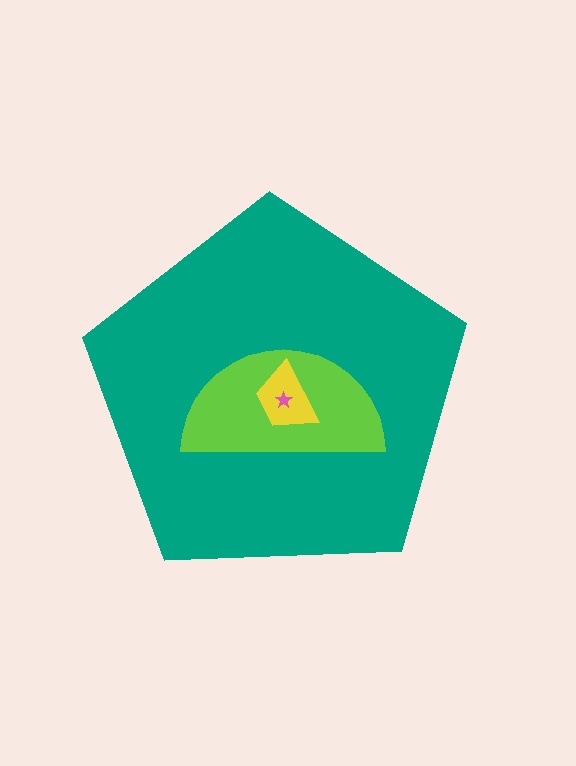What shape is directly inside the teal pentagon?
The lime semicircle.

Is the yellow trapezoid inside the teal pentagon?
Yes.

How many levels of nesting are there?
4.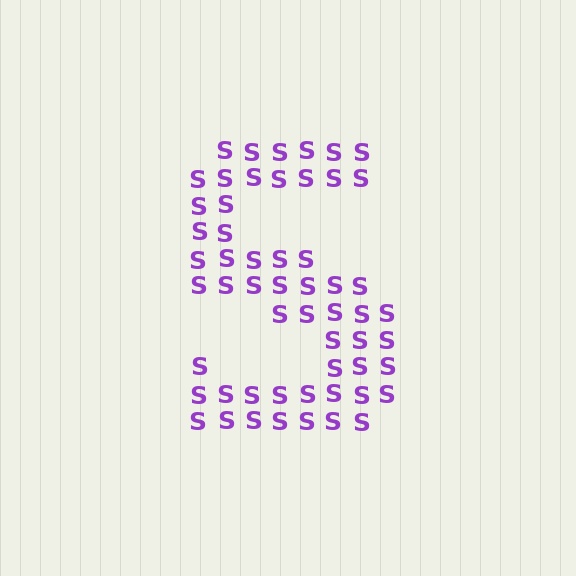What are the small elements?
The small elements are letter S's.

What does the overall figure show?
The overall figure shows the letter S.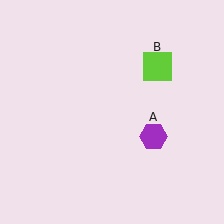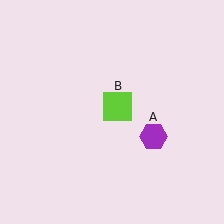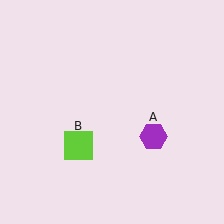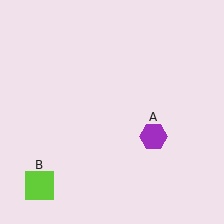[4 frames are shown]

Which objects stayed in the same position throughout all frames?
Purple hexagon (object A) remained stationary.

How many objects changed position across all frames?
1 object changed position: lime square (object B).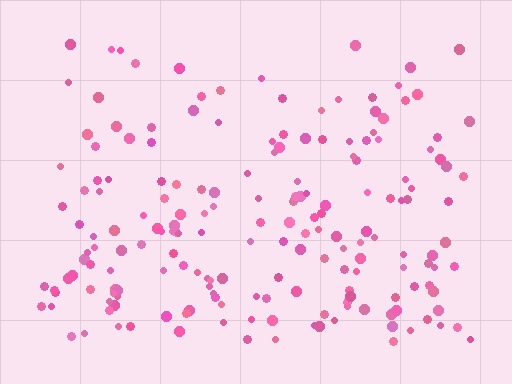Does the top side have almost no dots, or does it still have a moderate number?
Still a moderate number, just noticeably fewer than the bottom.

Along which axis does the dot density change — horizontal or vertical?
Vertical.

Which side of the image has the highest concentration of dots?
The bottom.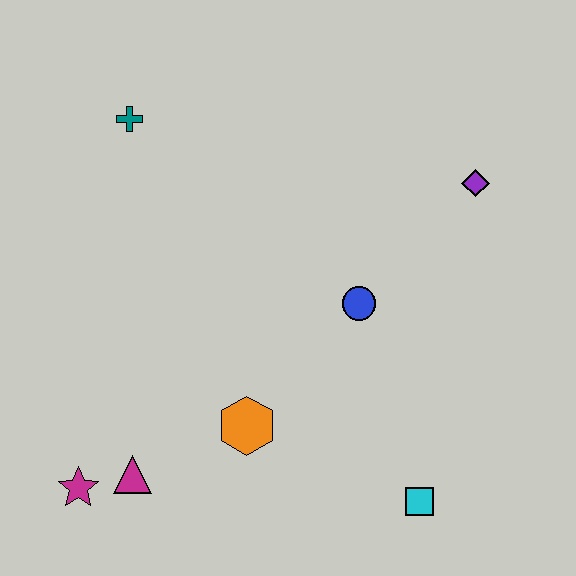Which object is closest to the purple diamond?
The blue circle is closest to the purple diamond.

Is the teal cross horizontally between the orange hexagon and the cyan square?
No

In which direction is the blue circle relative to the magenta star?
The blue circle is to the right of the magenta star.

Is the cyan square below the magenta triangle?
Yes